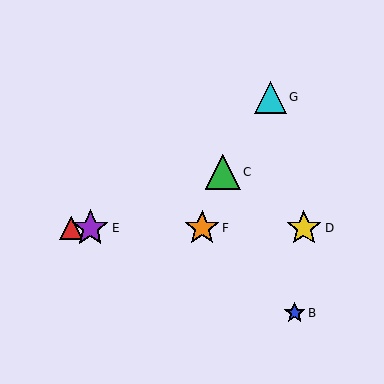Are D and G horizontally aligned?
No, D is at y≈228 and G is at y≈97.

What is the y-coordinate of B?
Object B is at y≈313.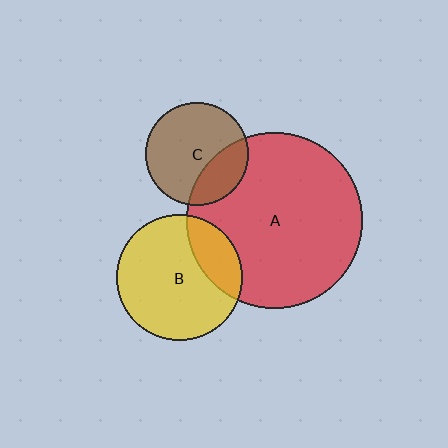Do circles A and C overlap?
Yes.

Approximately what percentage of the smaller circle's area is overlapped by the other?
Approximately 30%.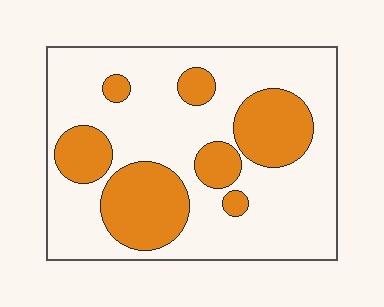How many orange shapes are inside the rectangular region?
7.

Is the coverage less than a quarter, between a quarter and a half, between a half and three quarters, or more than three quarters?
Between a quarter and a half.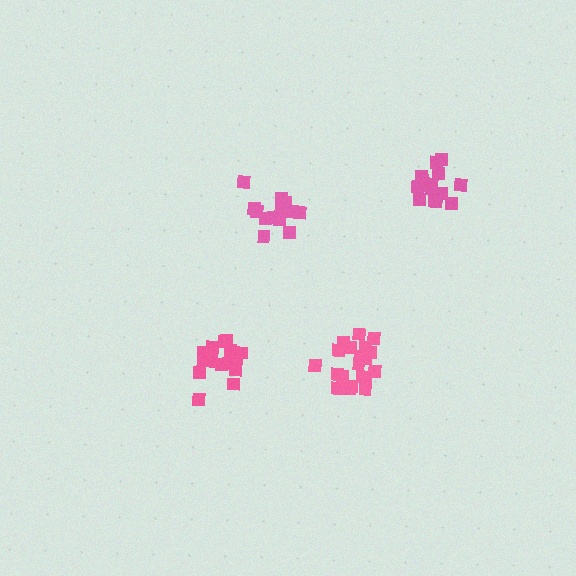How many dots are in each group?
Group 1: 15 dots, Group 2: 17 dots, Group 3: 16 dots, Group 4: 20 dots (68 total).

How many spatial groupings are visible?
There are 4 spatial groupings.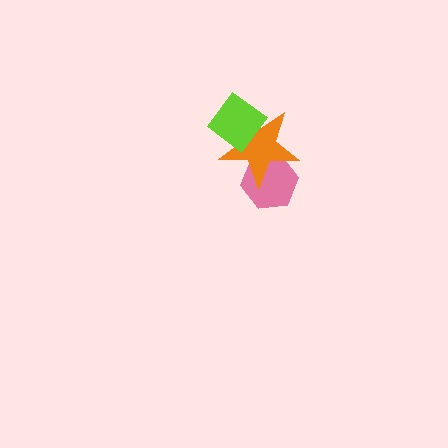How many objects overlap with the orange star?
2 objects overlap with the orange star.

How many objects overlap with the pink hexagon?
1 object overlaps with the pink hexagon.